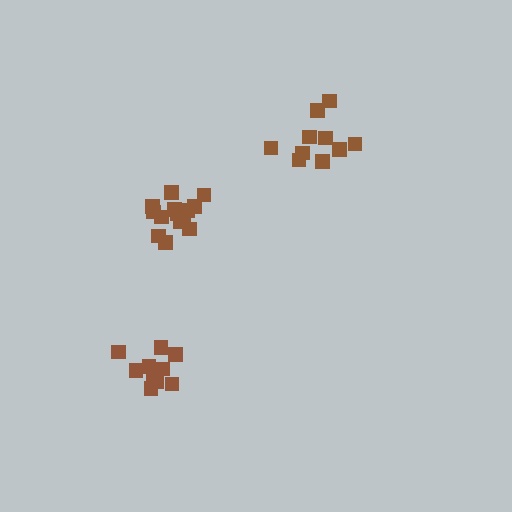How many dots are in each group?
Group 1: 14 dots, Group 2: 10 dots, Group 3: 10 dots (34 total).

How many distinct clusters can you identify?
There are 3 distinct clusters.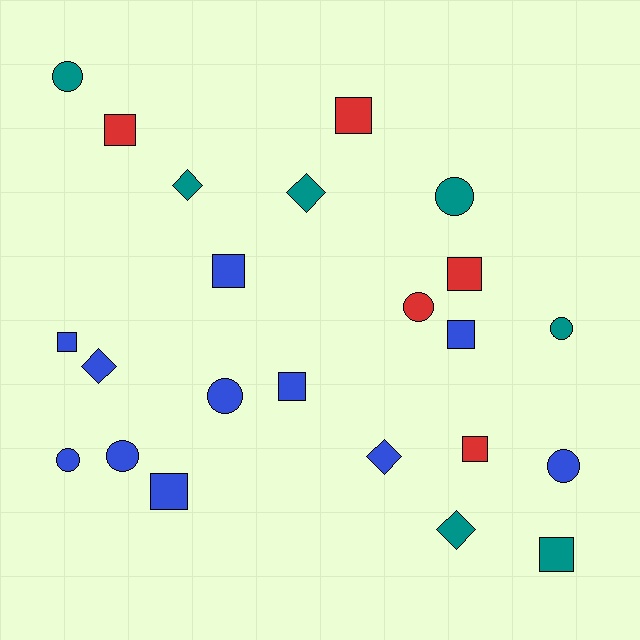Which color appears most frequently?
Blue, with 11 objects.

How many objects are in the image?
There are 23 objects.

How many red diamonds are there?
There are no red diamonds.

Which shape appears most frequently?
Square, with 10 objects.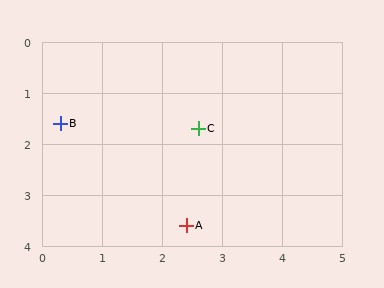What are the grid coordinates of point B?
Point B is at approximately (0.3, 1.6).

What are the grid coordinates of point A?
Point A is at approximately (2.4, 3.6).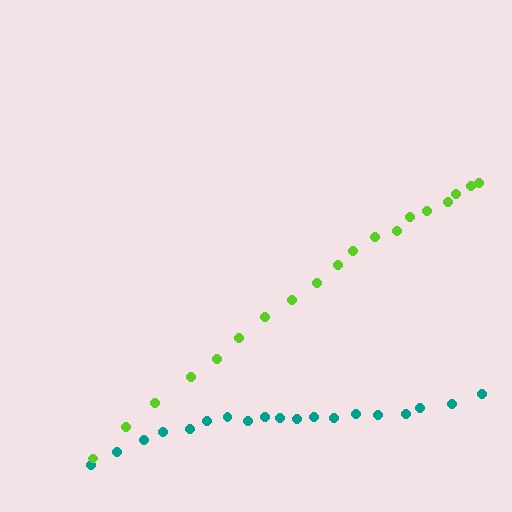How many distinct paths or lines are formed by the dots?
There are 2 distinct paths.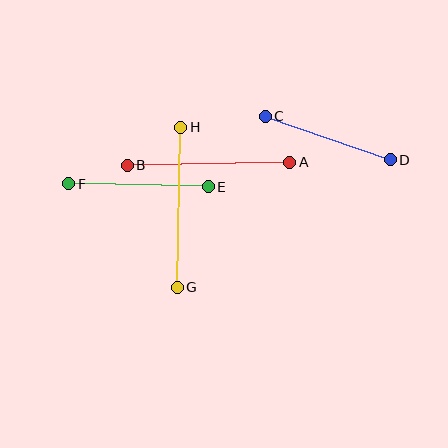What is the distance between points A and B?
The distance is approximately 163 pixels.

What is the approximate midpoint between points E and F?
The midpoint is at approximately (138, 185) pixels.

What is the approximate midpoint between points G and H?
The midpoint is at approximately (179, 207) pixels.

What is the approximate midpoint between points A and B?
The midpoint is at approximately (209, 164) pixels.